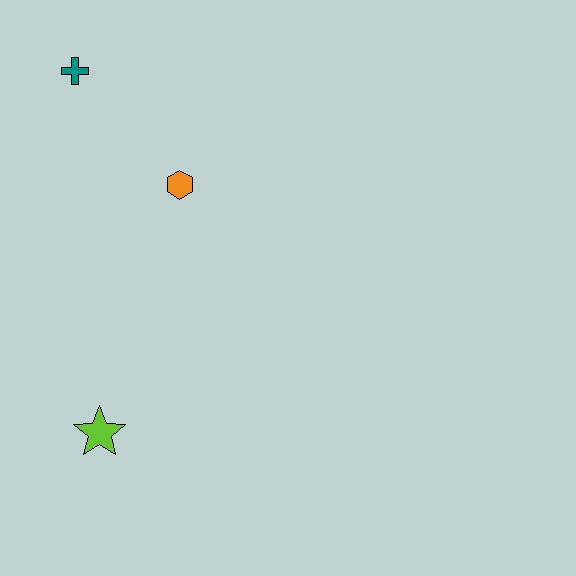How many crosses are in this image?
There is 1 cross.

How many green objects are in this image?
There are no green objects.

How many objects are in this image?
There are 3 objects.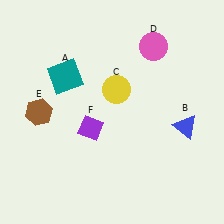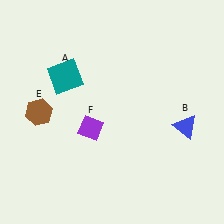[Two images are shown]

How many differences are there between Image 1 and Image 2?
There are 2 differences between the two images.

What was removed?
The yellow circle (C), the pink circle (D) were removed in Image 2.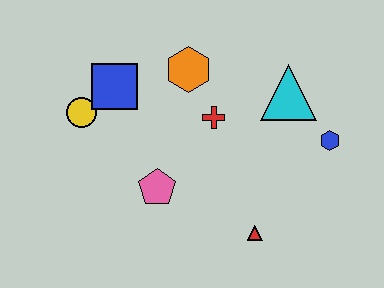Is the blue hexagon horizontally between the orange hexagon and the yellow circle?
No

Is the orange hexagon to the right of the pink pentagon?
Yes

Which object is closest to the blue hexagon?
The cyan triangle is closest to the blue hexagon.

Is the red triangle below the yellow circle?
Yes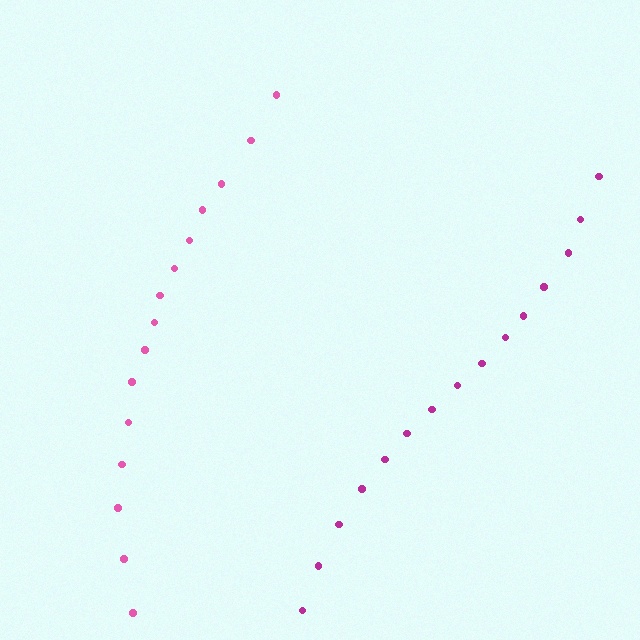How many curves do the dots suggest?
There are 2 distinct paths.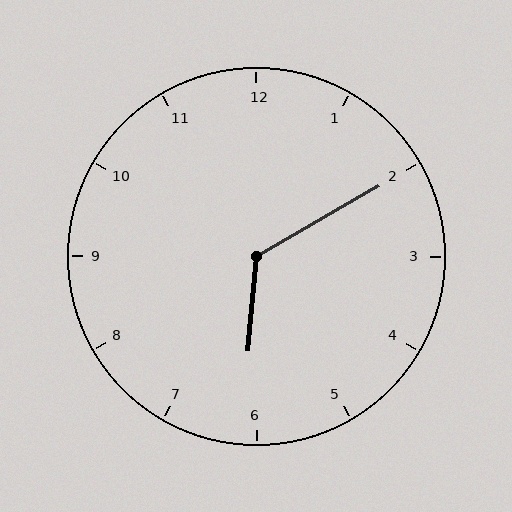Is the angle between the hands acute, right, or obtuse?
It is obtuse.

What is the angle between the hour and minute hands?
Approximately 125 degrees.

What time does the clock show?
6:10.